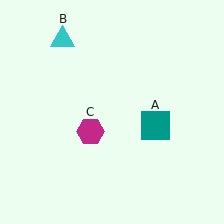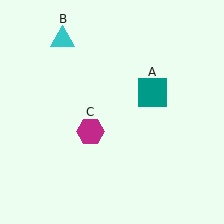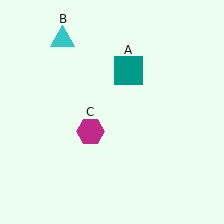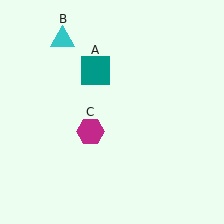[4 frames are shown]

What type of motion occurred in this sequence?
The teal square (object A) rotated counterclockwise around the center of the scene.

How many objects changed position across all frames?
1 object changed position: teal square (object A).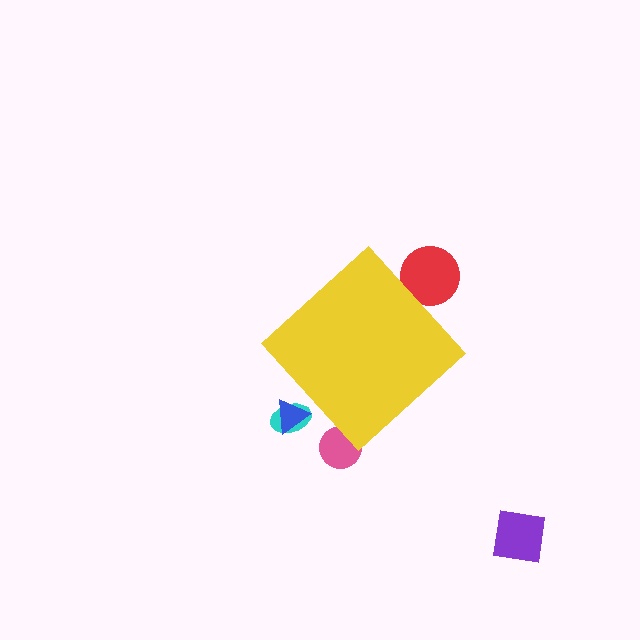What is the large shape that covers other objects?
A yellow diamond.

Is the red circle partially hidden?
Yes, the red circle is partially hidden behind the yellow diamond.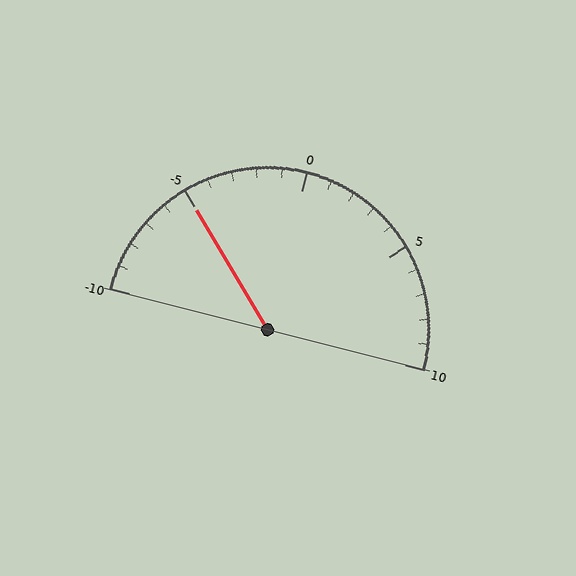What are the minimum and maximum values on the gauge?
The gauge ranges from -10 to 10.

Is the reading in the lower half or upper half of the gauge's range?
The reading is in the lower half of the range (-10 to 10).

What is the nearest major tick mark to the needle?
The nearest major tick mark is -5.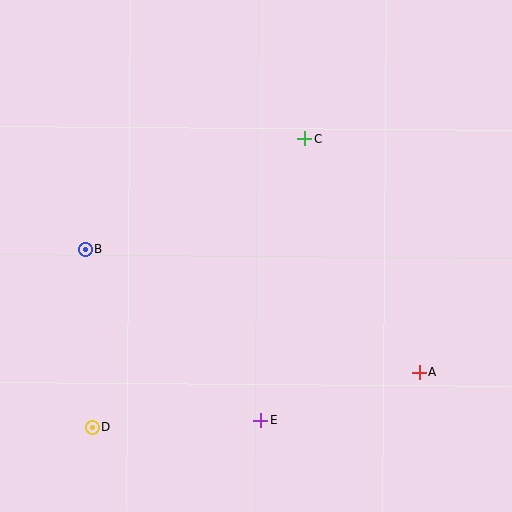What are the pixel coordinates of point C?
Point C is at (304, 139).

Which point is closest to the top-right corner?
Point C is closest to the top-right corner.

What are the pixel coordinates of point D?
Point D is at (92, 427).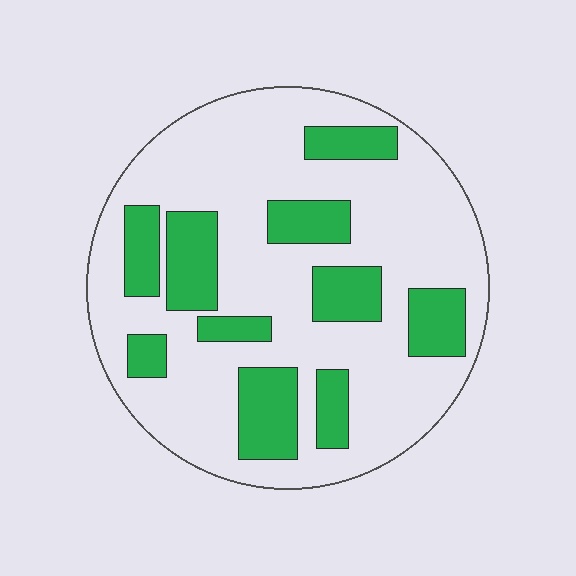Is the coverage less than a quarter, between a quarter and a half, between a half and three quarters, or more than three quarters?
Between a quarter and a half.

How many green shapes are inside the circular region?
10.